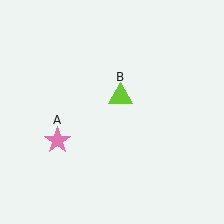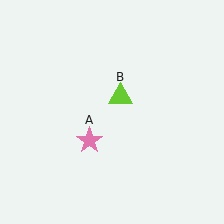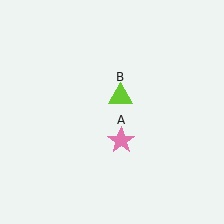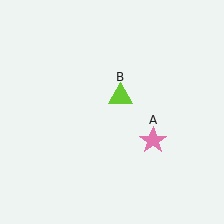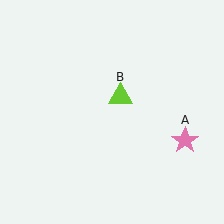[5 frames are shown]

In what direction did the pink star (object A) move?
The pink star (object A) moved right.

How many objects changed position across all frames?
1 object changed position: pink star (object A).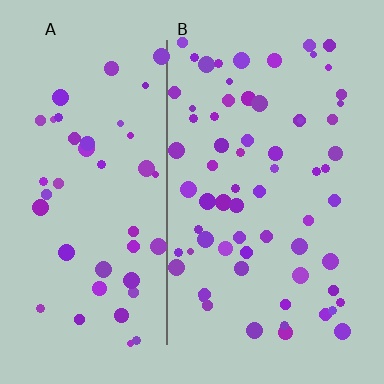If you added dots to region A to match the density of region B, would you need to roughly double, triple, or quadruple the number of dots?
Approximately double.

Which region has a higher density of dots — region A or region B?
B (the right).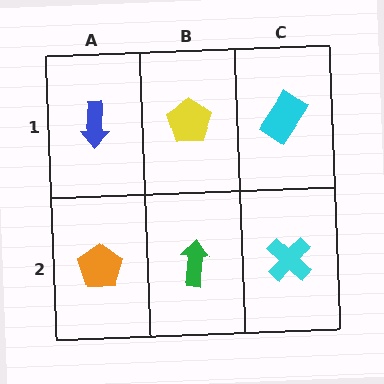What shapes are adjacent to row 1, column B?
A green arrow (row 2, column B), a blue arrow (row 1, column A), a cyan rectangle (row 1, column C).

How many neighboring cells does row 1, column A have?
2.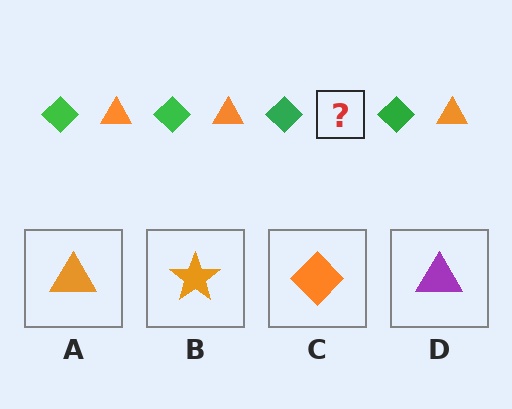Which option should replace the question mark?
Option A.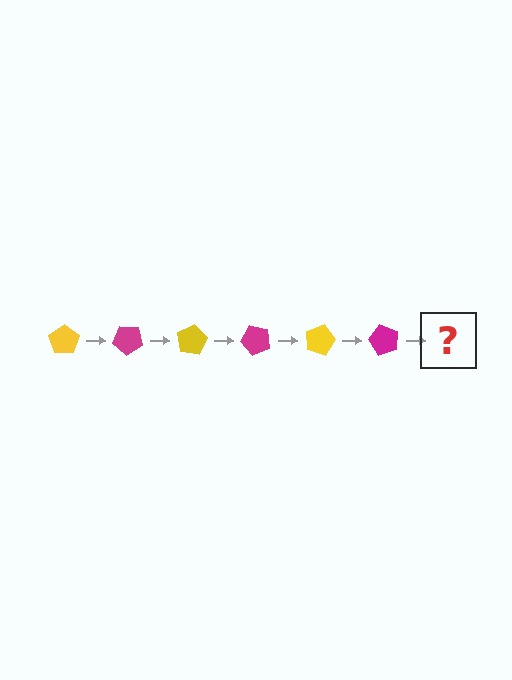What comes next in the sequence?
The next element should be a yellow pentagon, rotated 240 degrees from the start.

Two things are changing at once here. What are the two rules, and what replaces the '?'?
The two rules are that it rotates 40 degrees each step and the color cycles through yellow and magenta. The '?' should be a yellow pentagon, rotated 240 degrees from the start.